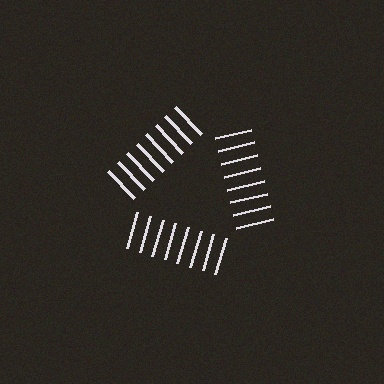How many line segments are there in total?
24 — 8 along each of the 3 edges.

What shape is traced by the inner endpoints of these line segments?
An illusory triangle — the line segments terminate on its edges but no continuous stroke is drawn.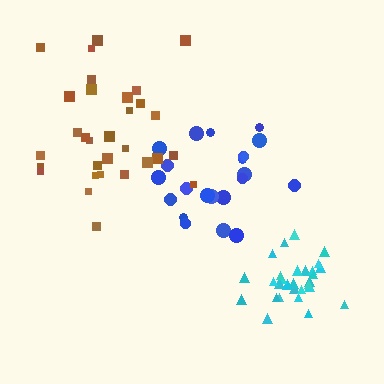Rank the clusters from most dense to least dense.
cyan, blue, brown.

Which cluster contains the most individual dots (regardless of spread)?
Brown (31).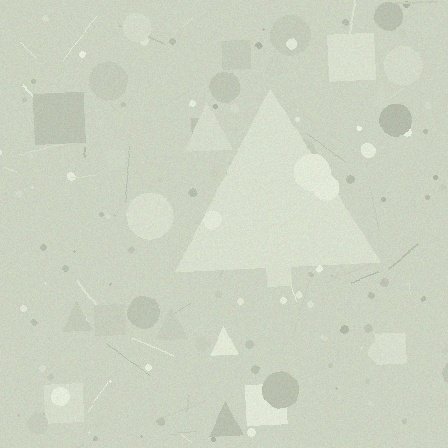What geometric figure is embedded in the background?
A triangle is embedded in the background.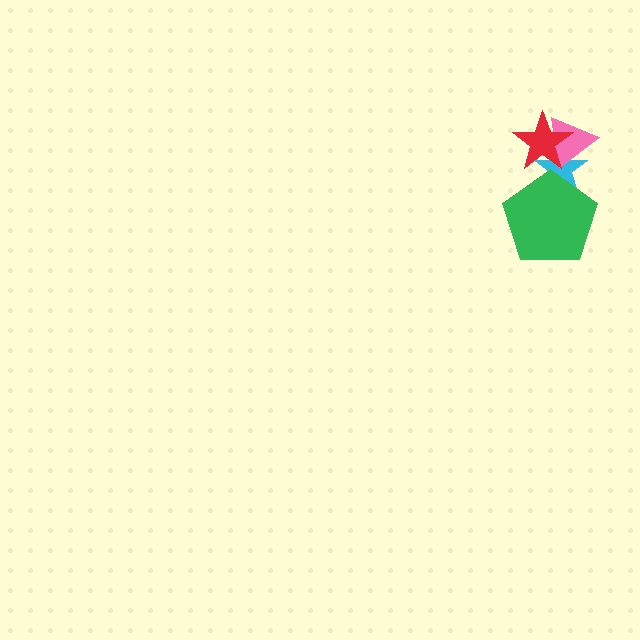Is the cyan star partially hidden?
Yes, it is partially covered by another shape.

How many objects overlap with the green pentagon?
1 object overlaps with the green pentagon.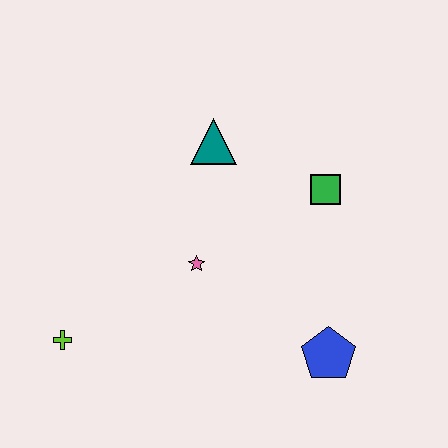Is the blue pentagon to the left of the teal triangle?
No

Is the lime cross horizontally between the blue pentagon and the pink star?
No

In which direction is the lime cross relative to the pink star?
The lime cross is to the left of the pink star.